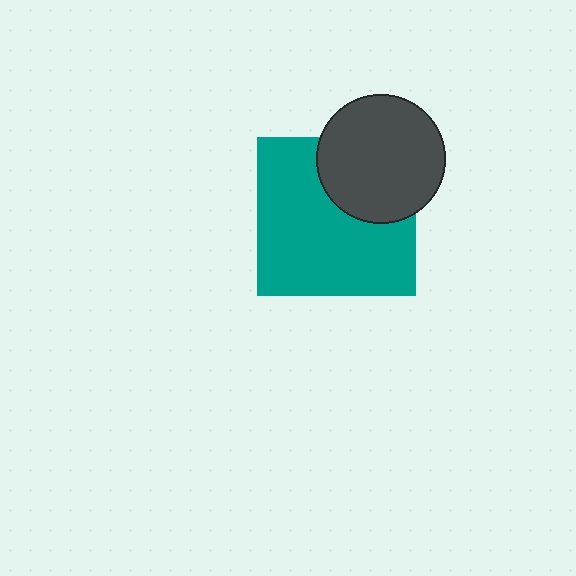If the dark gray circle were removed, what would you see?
You would see the complete teal square.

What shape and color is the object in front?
The object in front is a dark gray circle.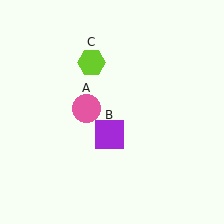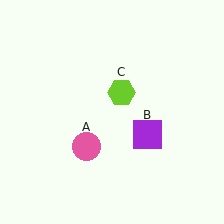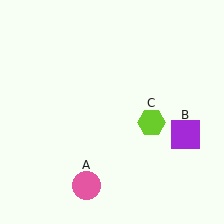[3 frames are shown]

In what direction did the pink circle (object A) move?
The pink circle (object A) moved down.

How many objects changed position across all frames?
3 objects changed position: pink circle (object A), purple square (object B), lime hexagon (object C).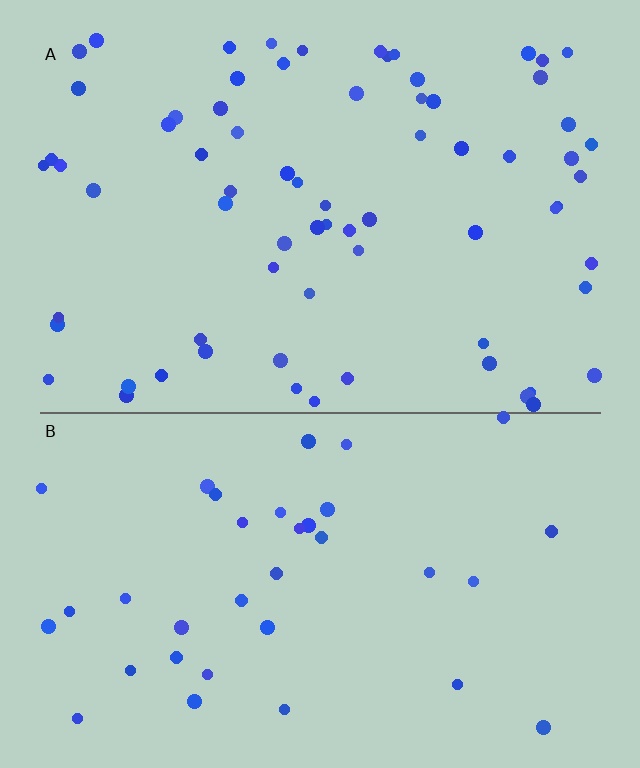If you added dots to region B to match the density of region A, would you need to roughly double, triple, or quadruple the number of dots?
Approximately double.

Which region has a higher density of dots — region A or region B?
A (the top).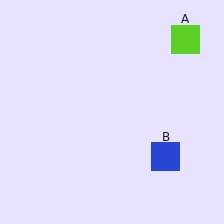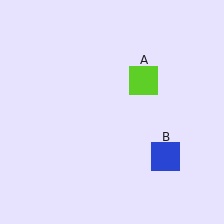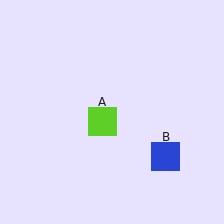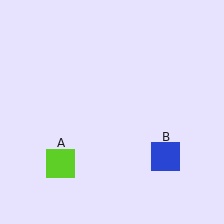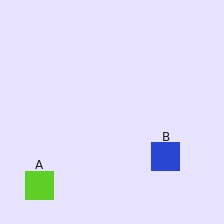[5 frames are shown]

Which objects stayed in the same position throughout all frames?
Blue square (object B) remained stationary.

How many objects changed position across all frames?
1 object changed position: lime square (object A).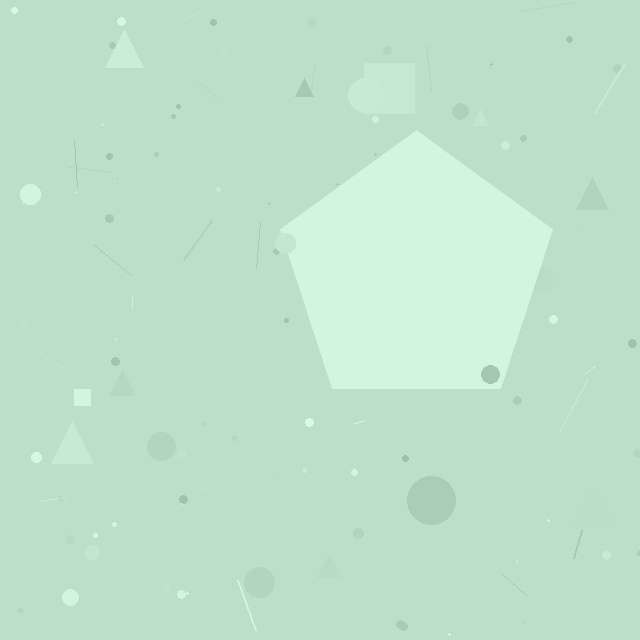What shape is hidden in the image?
A pentagon is hidden in the image.